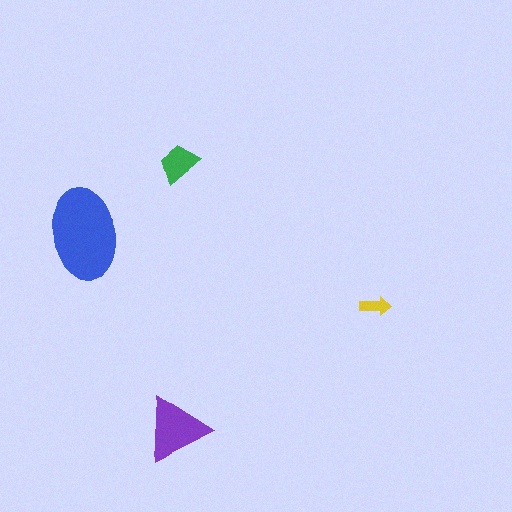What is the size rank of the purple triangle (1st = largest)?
2nd.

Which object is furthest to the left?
The blue ellipse is leftmost.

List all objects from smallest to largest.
The yellow arrow, the green trapezoid, the purple triangle, the blue ellipse.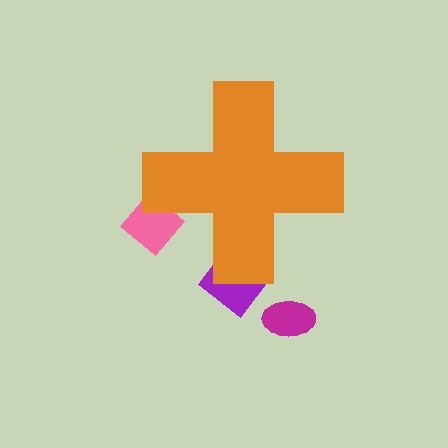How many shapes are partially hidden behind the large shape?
2 shapes are partially hidden.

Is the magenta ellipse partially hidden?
No, the magenta ellipse is fully visible.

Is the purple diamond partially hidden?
Yes, the purple diamond is partially hidden behind the orange cross.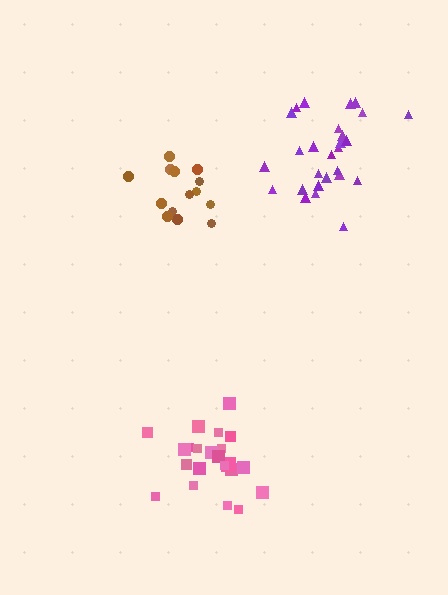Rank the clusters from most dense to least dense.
pink, brown, purple.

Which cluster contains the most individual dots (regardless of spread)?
Purple (27).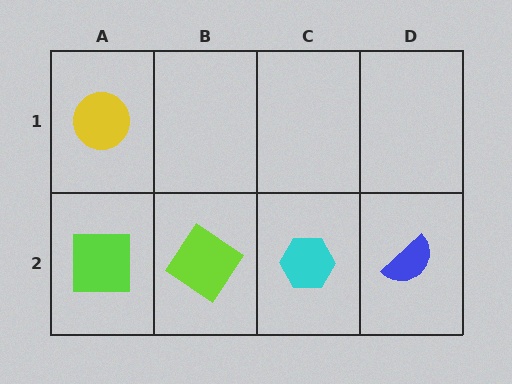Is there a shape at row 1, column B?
No, that cell is empty.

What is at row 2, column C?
A cyan hexagon.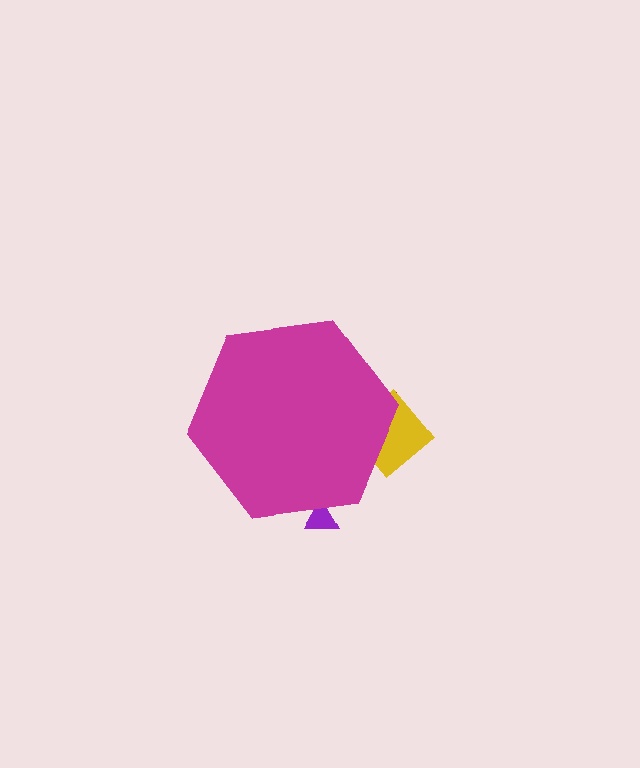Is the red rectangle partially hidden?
Yes, the red rectangle is partially hidden behind the magenta hexagon.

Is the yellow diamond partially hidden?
Yes, the yellow diamond is partially hidden behind the magenta hexagon.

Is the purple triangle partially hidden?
Yes, the purple triangle is partially hidden behind the magenta hexagon.